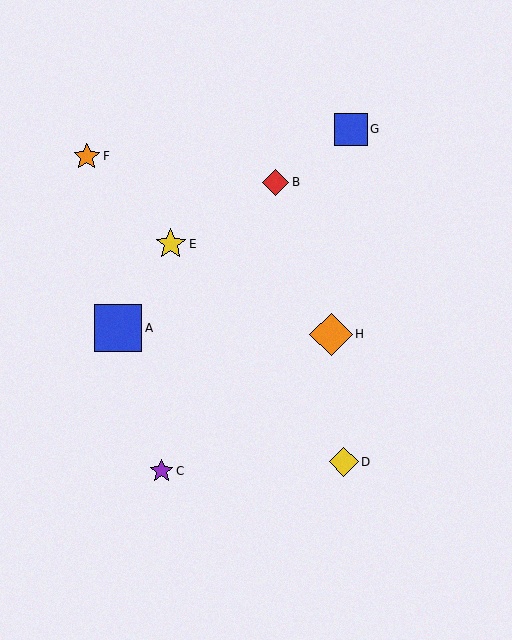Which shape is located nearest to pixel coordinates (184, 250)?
The yellow star (labeled E) at (171, 244) is nearest to that location.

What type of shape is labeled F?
Shape F is an orange star.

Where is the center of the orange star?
The center of the orange star is at (87, 156).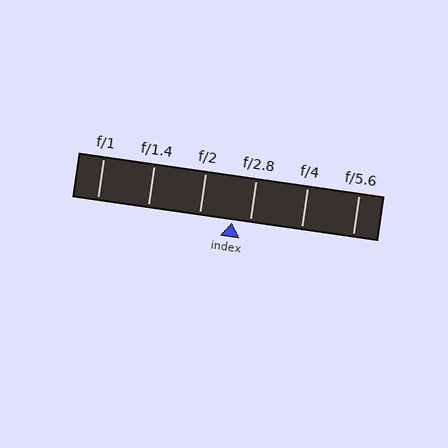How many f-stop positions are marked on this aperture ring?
There are 6 f-stop positions marked.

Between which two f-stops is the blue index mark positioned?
The index mark is between f/2 and f/2.8.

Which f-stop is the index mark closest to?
The index mark is closest to f/2.8.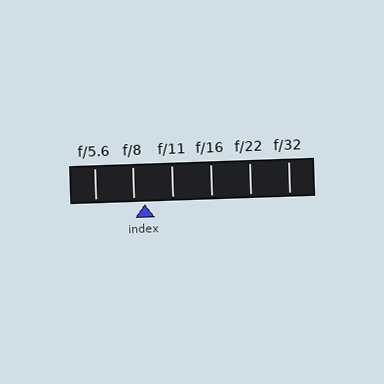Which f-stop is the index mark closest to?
The index mark is closest to f/8.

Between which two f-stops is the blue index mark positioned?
The index mark is between f/8 and f/11.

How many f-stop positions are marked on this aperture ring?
There are 6 f-stop positions marked.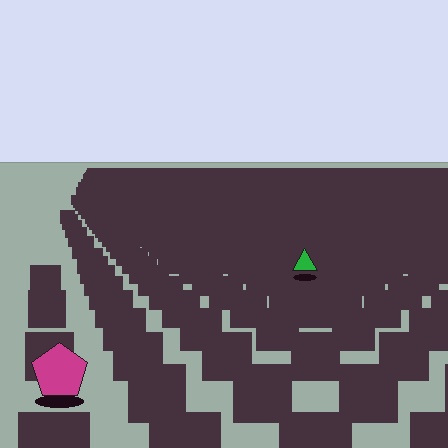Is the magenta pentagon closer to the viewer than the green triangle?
Yes. The magenta pentagon is closer — you can tell from the texture gradient: the ground texture is coarser near it.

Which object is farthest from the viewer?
The green triangle is farthest from the viewer. It appears smaller and the ground texture around it is denser.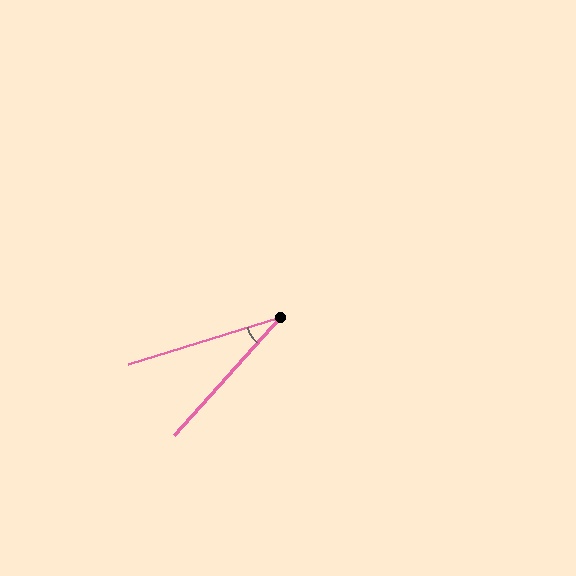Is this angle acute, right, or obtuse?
It is acute.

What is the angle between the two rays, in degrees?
Approximately 31 degrees.